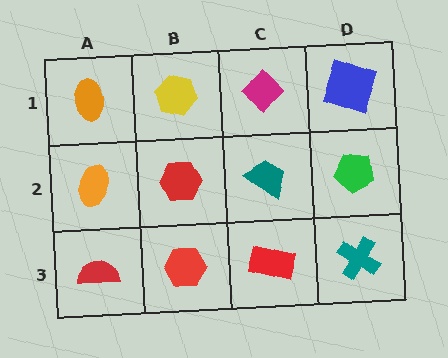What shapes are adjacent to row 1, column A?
An orange ellipse (row 2, column A), a yellow hexagon (row 1, column B).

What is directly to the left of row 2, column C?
A red hexagon.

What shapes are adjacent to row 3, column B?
A red hexagon (row 2, column B), a red semicircle (row 3, column A), a red rectangle (row 3, column C).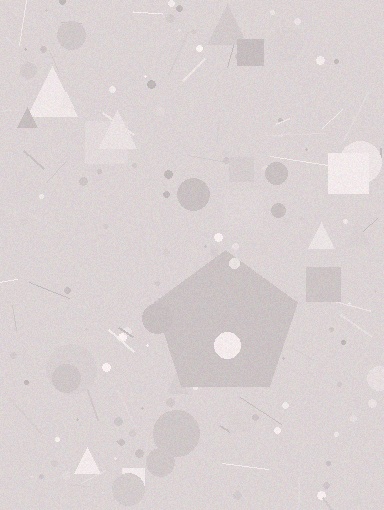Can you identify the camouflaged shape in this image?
The camouflaged shape is a pentagon.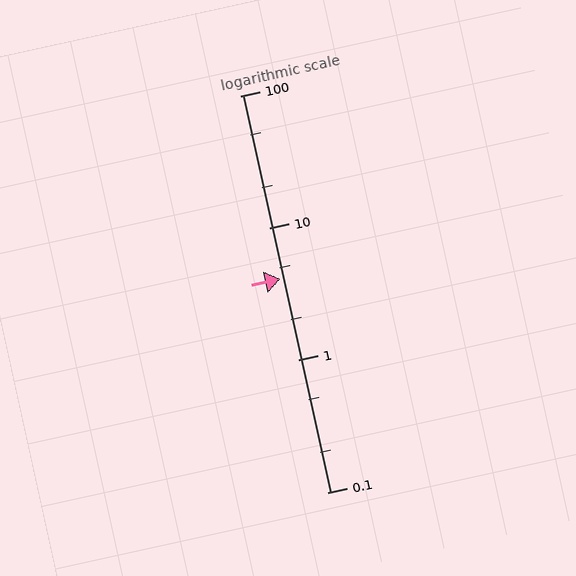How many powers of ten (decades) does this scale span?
The scale spans 3 decades, from 0.1 to 100.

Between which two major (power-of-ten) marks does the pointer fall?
The pointer is between 1 and 10.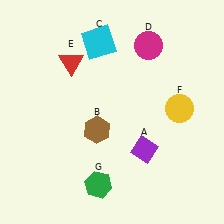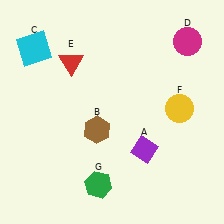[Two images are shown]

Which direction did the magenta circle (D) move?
The magenta circle (D) moved right.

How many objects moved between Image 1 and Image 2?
2 objects moved between the two images.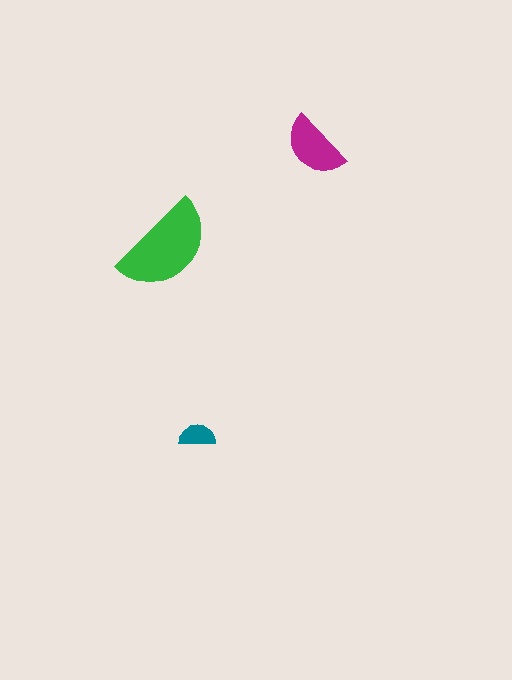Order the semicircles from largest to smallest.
the green one, the magenta one, the teal one.